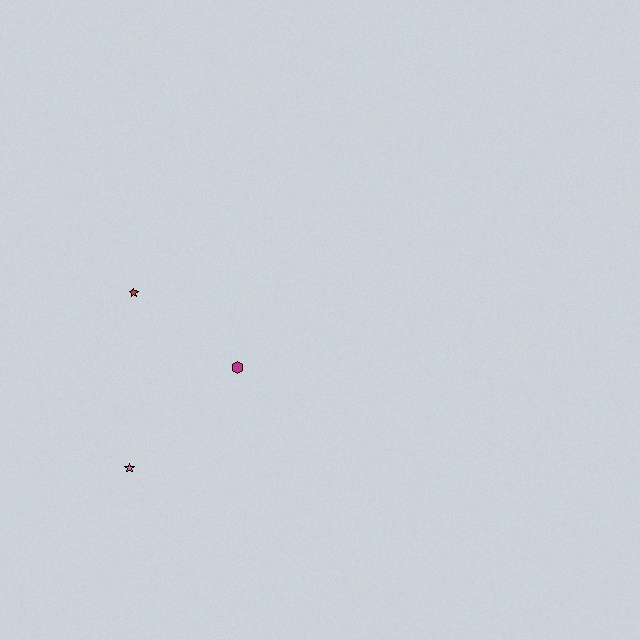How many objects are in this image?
There are 3 objects.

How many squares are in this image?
There are no squares.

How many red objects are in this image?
There is 1 red object.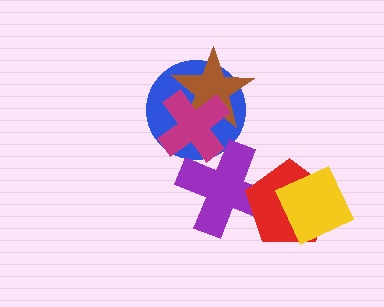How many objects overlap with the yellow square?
1 object overlaps with the yellow square.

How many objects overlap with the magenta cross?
3 objects overlap with the magenta cross.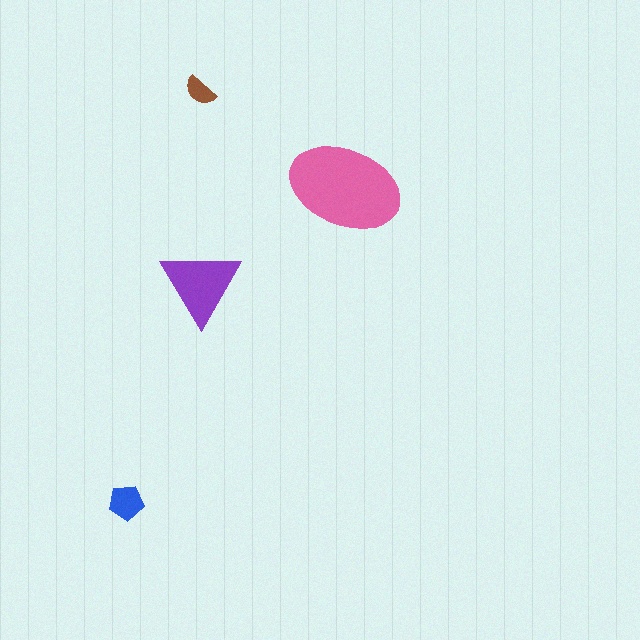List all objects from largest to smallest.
The pink ellipse, the purple triangle, the blue pentagon, the brown semicircle.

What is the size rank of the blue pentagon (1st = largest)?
3rd.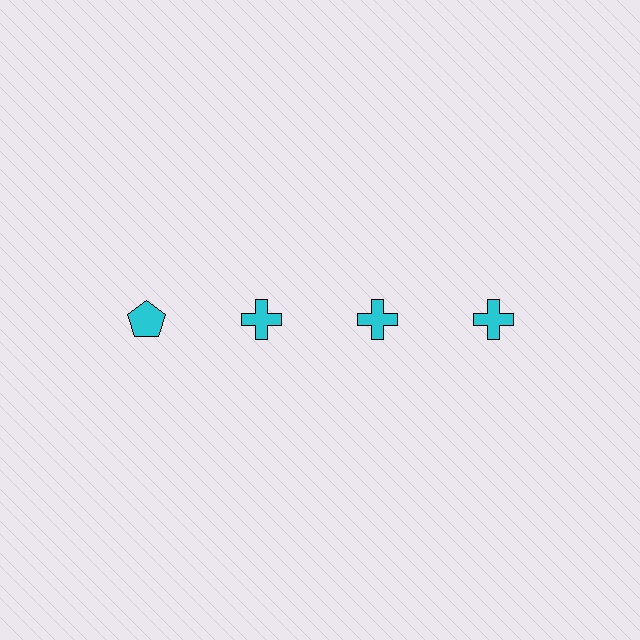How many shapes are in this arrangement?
There are 4 shapes arranged in a grid pattern.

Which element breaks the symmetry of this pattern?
The cyan pentagon in the top row, leftmost column breaks the symmetry. All other shapes are cyan crosses.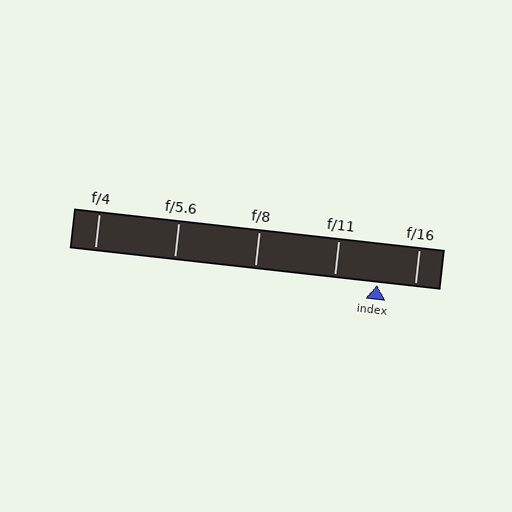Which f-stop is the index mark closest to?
The index mark is closest to f/16.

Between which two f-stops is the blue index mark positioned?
The index mark is between f/11 and f/16.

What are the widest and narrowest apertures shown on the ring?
The widest aperture shown is f/4 and the narrowest is f/16.